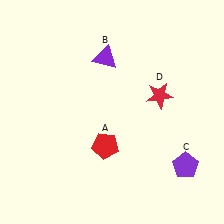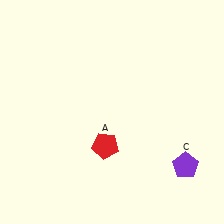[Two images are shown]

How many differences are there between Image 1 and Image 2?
There are 2 differences between the two images.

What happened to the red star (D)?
The red star (D) was removed in Image 2. It was in the top-right area of Image 1.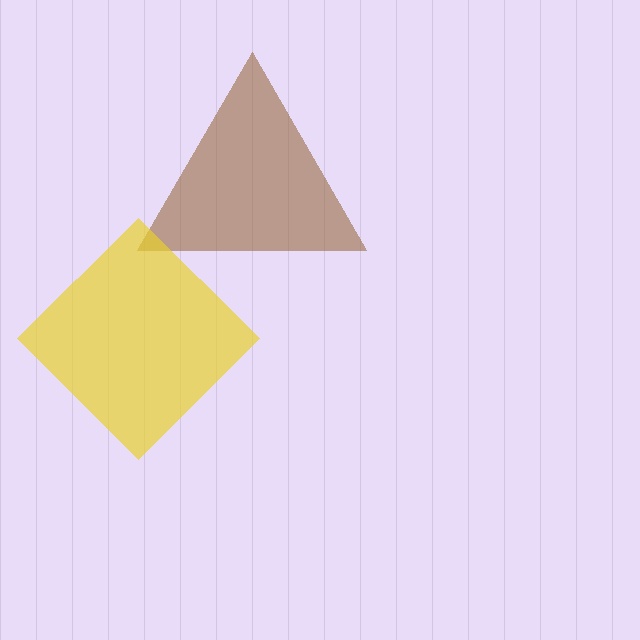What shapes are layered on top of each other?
The layered shapes are: a brown triangle, a yellow diamond.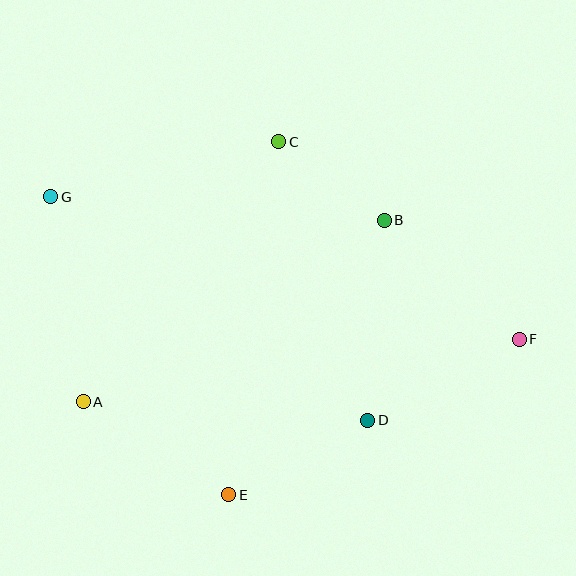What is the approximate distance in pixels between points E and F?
The distance between E and F is approximately 330 pixels.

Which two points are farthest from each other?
Points F and G are farthest from each other.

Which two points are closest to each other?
Points B and C are closest to each other.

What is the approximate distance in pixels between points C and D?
The distance between C and D is approximately 292 pixels.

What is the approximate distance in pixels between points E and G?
The distance between E and G is approximately 347 pixels.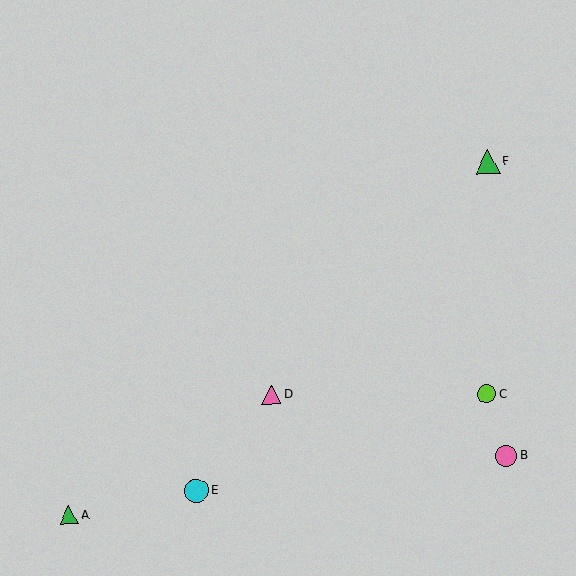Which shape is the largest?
The green triangle (labeled F) is the largest.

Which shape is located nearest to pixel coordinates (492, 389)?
The lime circle (labeled C) at (486, 394) is nearest to that location.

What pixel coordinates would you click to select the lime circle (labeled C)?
Click at (486, 394) to select the lime circle C.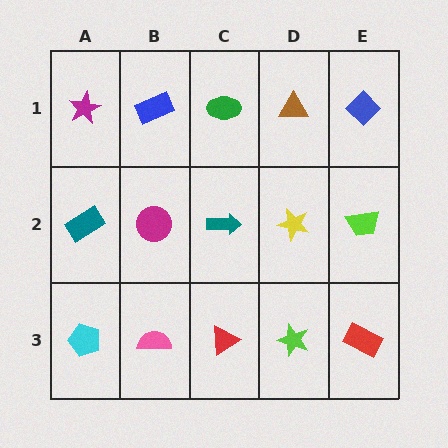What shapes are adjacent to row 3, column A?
A teal rectangle (row 2, column A), a pink semicircle (row 3, column B).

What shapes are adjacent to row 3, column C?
A teal arrow (row 2, column C), a pink semicircle (row 3, column B), a lime star (row 3, column D).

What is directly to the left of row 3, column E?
A lime star.